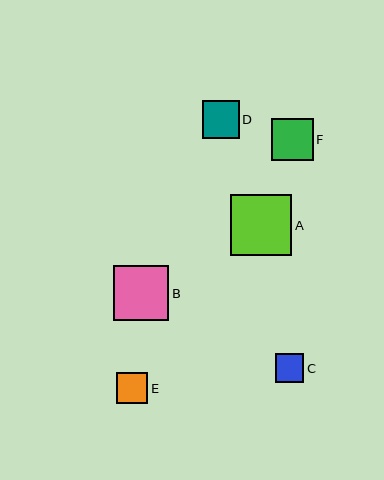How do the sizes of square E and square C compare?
Square E and square C are approximately the same size.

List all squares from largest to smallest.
From largest to smallest: A, B, F, D, E, C.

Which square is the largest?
Square A is the largest with a size of approximately 61 pixels.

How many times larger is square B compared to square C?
Square B is approximately 1.9 times the size of square C.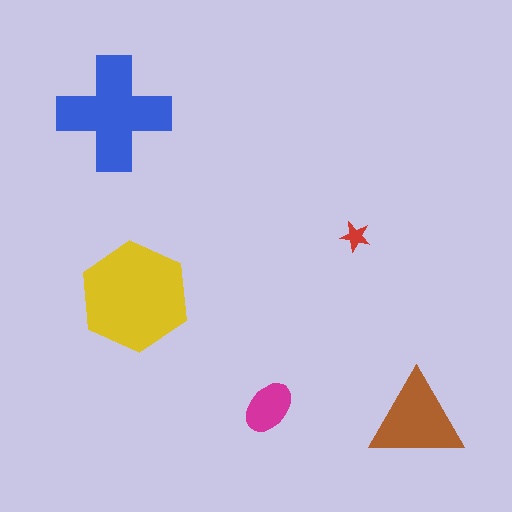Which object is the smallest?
The red star.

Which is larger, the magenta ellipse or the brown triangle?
The brown triangle.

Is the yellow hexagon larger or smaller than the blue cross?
Larger.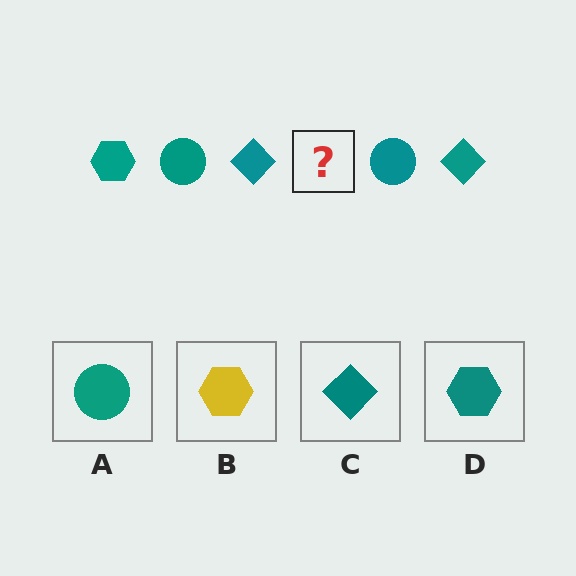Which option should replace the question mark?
Option D.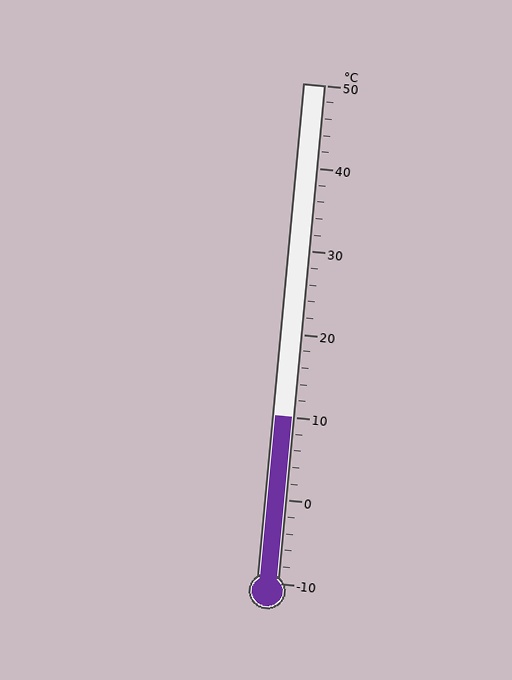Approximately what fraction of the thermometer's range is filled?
The thermometer is filled to approximately 35% of its range.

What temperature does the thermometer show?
The thermometer shows approximately 10°C.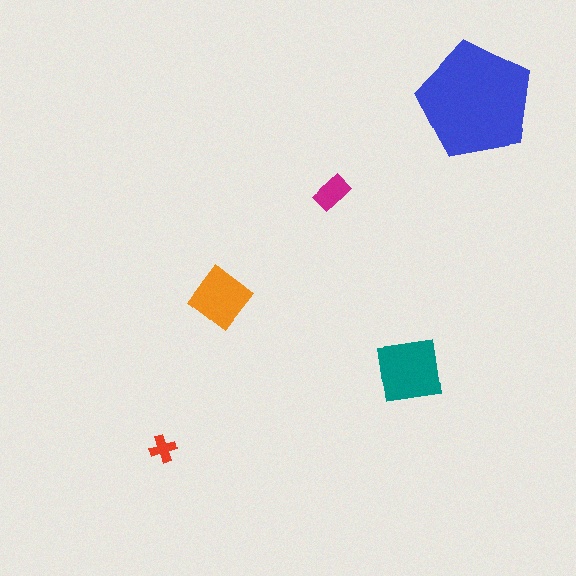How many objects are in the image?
There are 5 objects in the image.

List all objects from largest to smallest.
The blue pentagon, the teal square, the orange diamond, the magenta rectangle, the red cross.